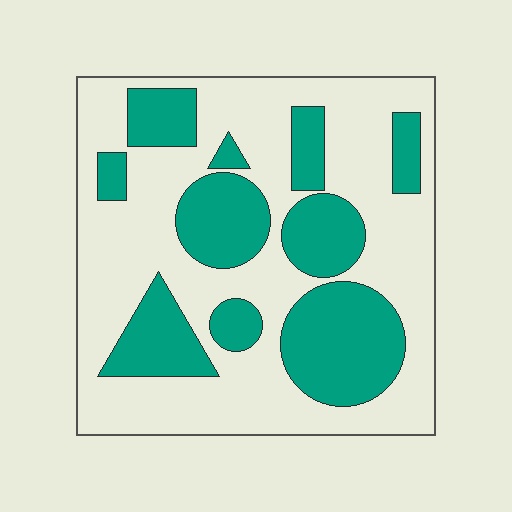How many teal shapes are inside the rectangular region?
10.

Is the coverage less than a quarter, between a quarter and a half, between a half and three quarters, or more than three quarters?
Between a quarter and a half.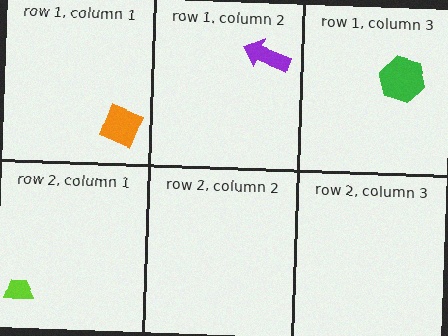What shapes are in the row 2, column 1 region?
The lime trapezoid.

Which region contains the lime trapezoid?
The row 2, column 1 region.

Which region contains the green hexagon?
The row 1, column 3 region.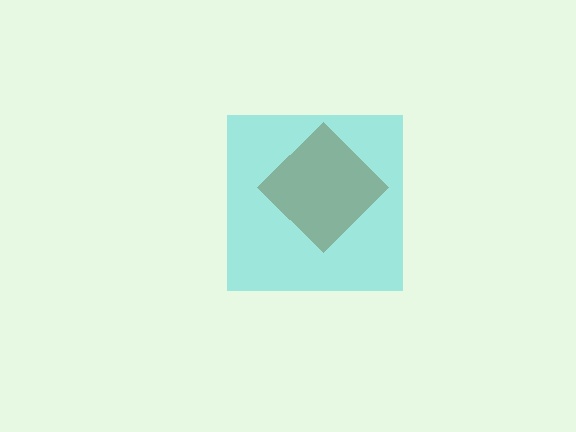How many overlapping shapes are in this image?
There are 2 overlapping shapes in the image.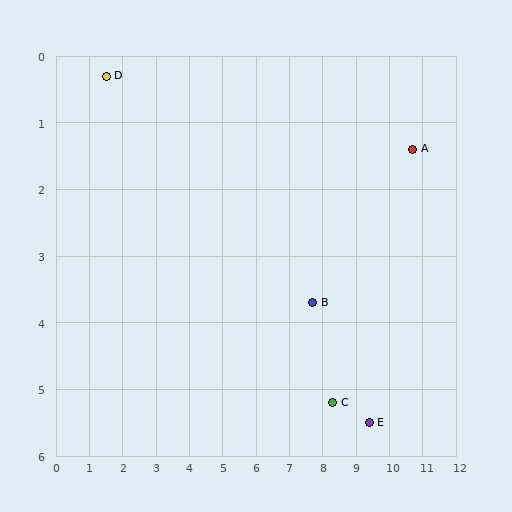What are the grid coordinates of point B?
Point B is at approximately (7.7, 3.7).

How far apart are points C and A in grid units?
Points C and A are about 4.5 grid units apart.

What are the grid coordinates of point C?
Point C is at approximately (8.3, 5.2).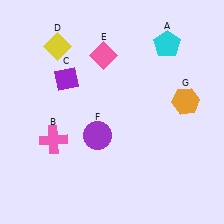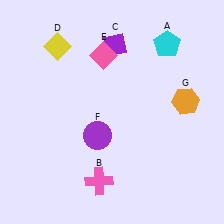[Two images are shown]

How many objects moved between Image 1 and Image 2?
2 objects moved between the two images.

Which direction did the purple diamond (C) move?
The purple diamond (C) moved right.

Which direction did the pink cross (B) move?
The pink cross (B) moved right.